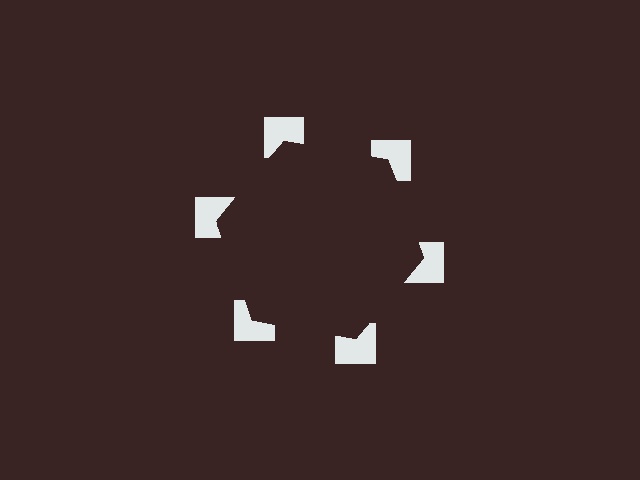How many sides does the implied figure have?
6 sides.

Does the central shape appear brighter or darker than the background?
It typically appears slightly darker than the background, even though no actual brightness change is drawn.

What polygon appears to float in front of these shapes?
An illusory hexagon — its edges are inferred from the aligned wedge cuts in the notched squares, not physically drawn.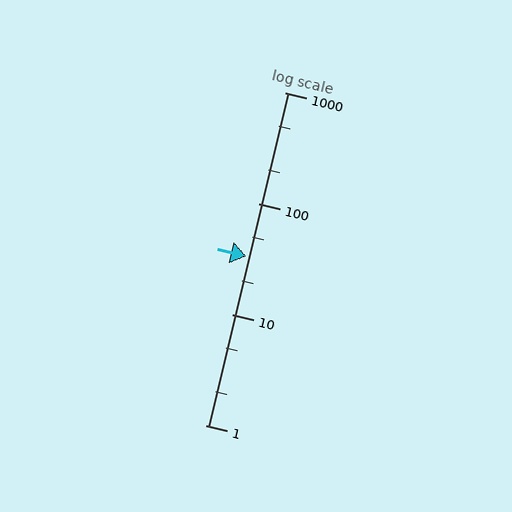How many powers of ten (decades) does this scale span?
The scale spans 3 decades, from 1 to 1000.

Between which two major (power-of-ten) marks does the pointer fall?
The pointer is between 10 and 100.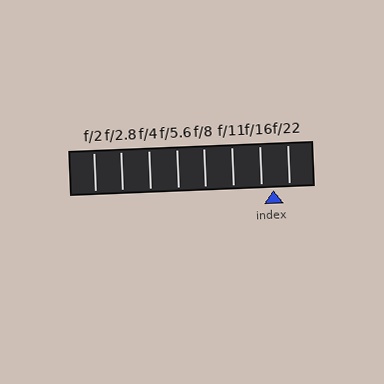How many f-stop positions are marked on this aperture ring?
There are 8 f-stop positions marked.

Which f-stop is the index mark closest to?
The index mark is closest to f/16.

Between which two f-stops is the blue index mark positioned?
The index mark is between f/16 and f/22.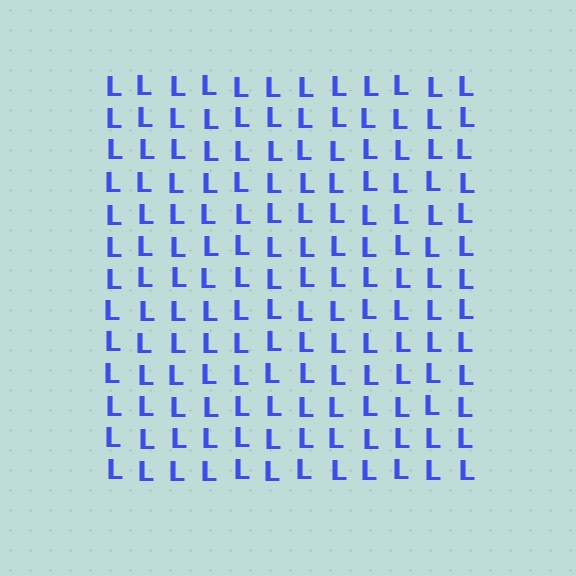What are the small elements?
The small elements are letter L's.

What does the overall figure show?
The overall figure shows a square.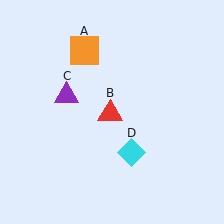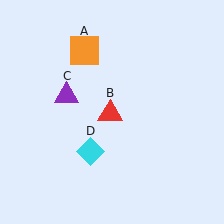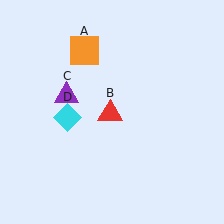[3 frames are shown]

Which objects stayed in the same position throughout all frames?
Orange square (object A) and red triangle (object B) and purple triangle (object C) remained stationary.